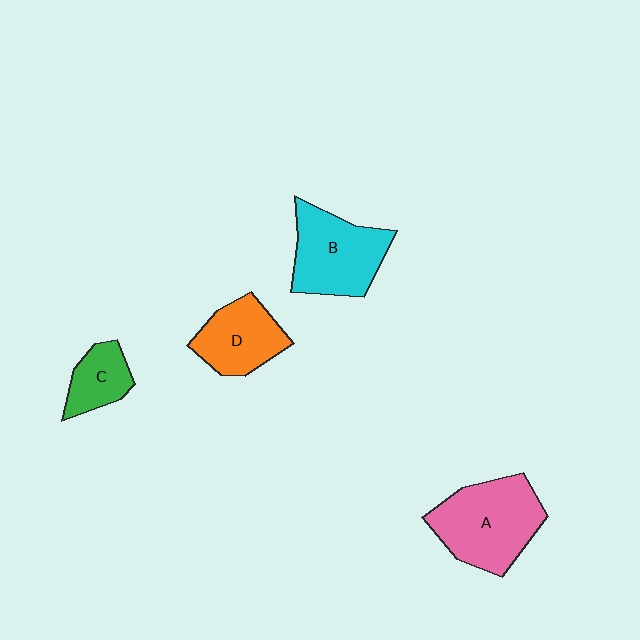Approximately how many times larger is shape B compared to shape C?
Approximately 1.9 times.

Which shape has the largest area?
Shape A (pink).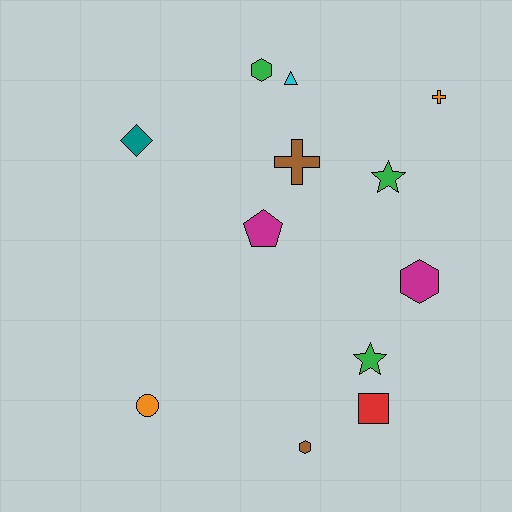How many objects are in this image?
There are 12 objects.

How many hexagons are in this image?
There are 3 hexagons.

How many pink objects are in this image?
There are no pink objects.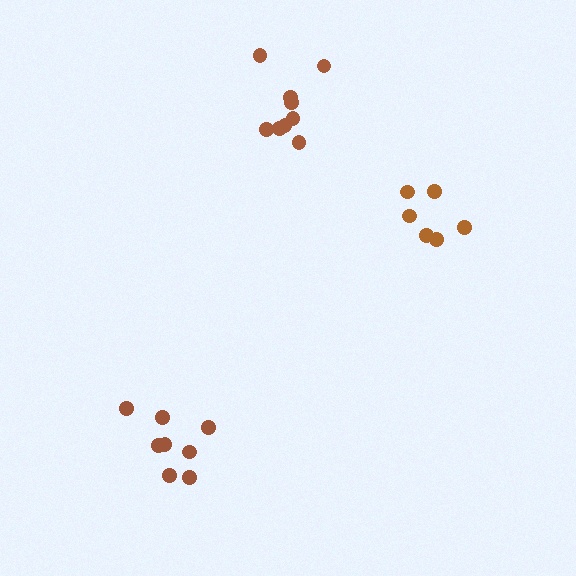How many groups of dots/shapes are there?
There are 3 groups.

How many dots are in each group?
Group 1: 6 dots, Group 2: 8 dots, Group 3: 9 dots (23 total).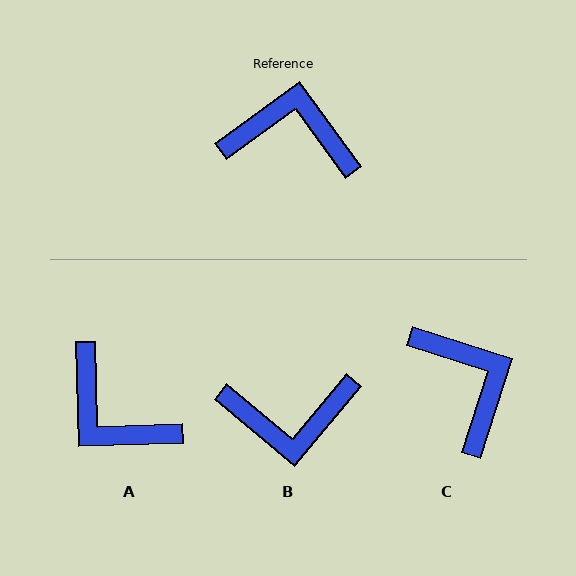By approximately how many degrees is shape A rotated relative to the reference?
Approximately 146 degrees counter-clockwise.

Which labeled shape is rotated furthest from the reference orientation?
B, about 166 degrees away.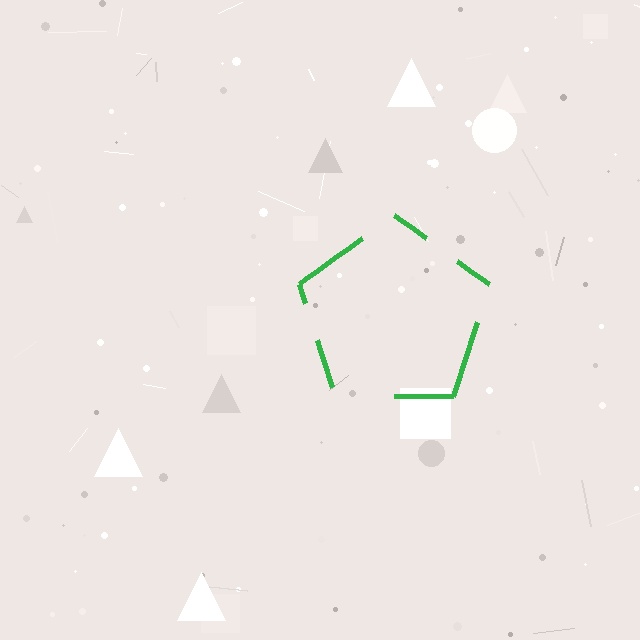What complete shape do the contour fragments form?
The contour fragments form a pentagon.